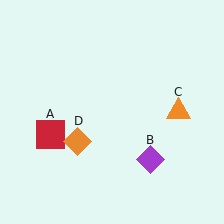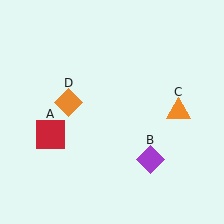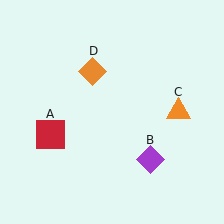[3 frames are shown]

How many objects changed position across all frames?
1 object changed position: orange diamond (object D).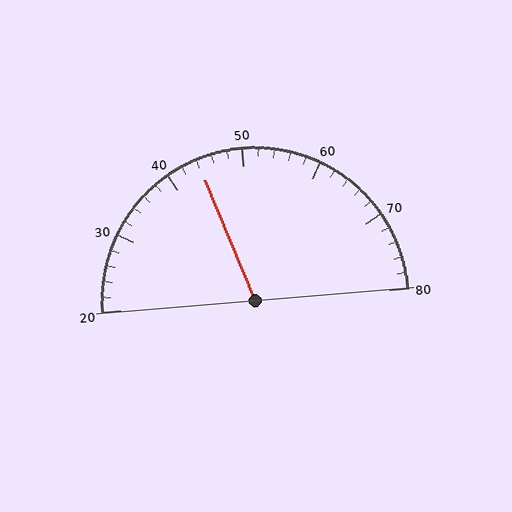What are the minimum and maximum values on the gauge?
The gauge ranges from 20 to 80.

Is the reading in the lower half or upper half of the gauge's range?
The reading is in the lower half of the range (20 to 80).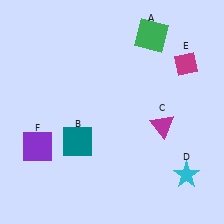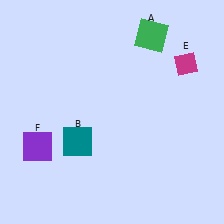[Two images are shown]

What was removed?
The magenta triangle (C), the cyan star (D) were removed in Image 2.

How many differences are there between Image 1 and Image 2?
There are 2 differences between the two images.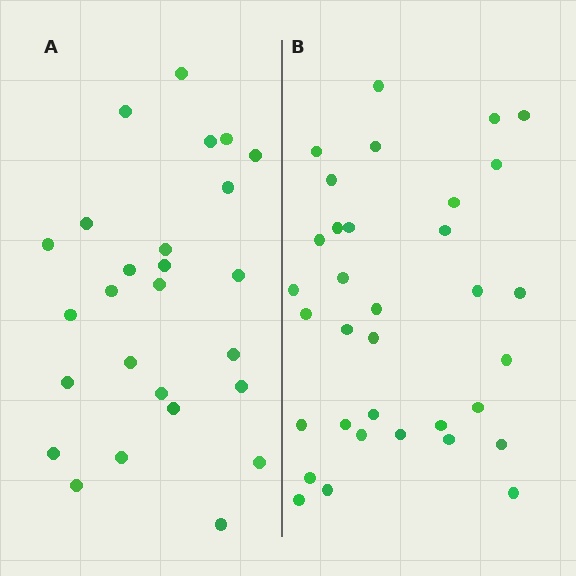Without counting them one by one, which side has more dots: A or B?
Region B (the right region) has more dots.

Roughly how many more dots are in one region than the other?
Region B has roughly 8 or so more dots than region A.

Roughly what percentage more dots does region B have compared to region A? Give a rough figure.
About 30% more.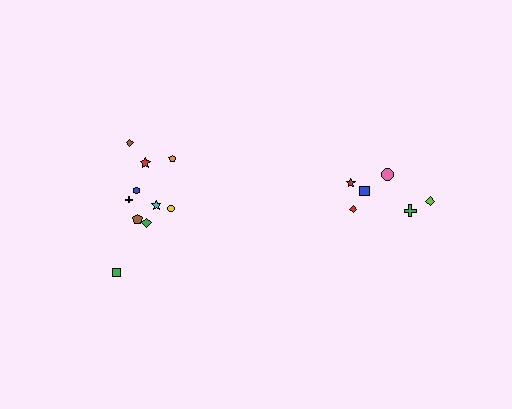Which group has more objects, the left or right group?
The left group.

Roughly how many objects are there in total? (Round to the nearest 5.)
Roughly 15 objects in total.